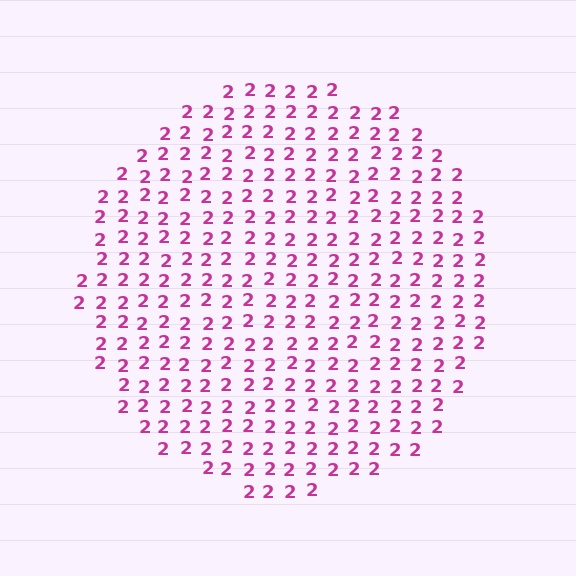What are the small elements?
The small elements are digit 2's.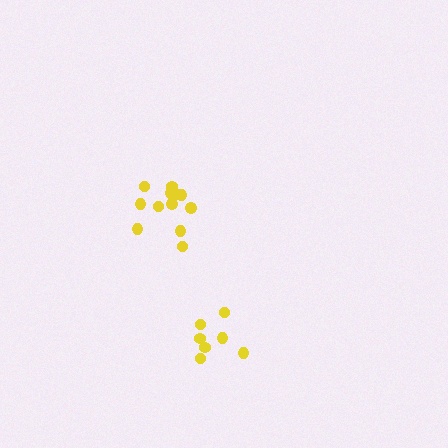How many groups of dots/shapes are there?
There are 2 groups.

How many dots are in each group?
Group 1: 12 dots, Group 2: 7 dots (19 total).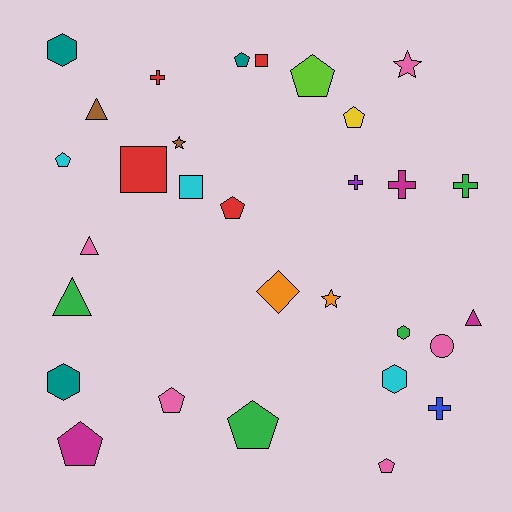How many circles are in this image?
There is 1 circle.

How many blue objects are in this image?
There is 1 blue object.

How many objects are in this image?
There are 30 objects.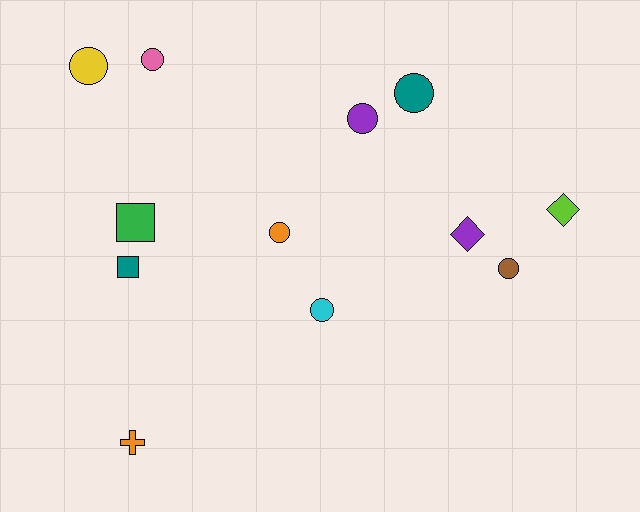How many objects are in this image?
There are 12 objects.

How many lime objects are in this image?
There is 1 lime object.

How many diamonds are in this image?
There are 2 diamonds.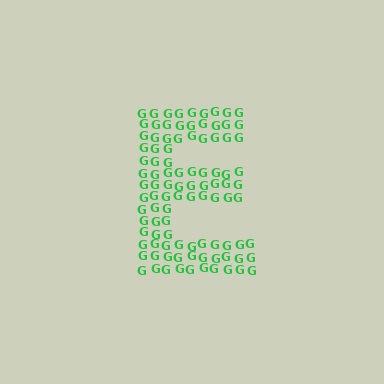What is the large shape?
The large shape is the letter E.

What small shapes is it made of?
It is made of small letter G's.